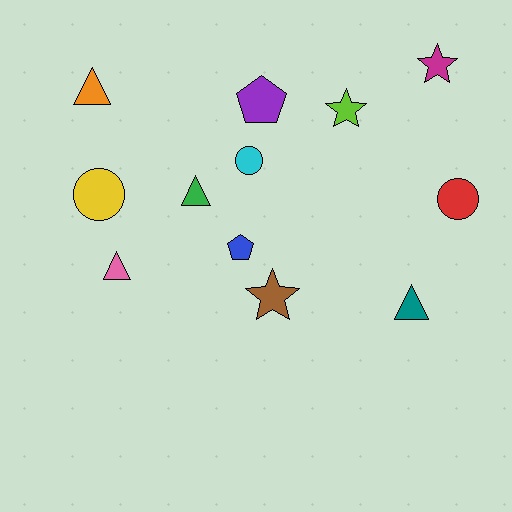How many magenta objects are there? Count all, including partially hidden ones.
There is 1 magenta object.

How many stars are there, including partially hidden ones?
There are 3 stars.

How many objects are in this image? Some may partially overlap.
There are 12 objects.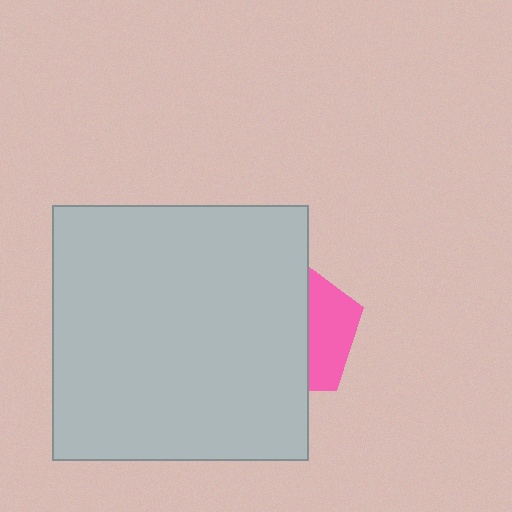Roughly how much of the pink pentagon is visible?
A small part of it is visible (roughly 34%).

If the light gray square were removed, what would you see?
You would see the complete pink pentagon.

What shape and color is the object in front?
The object in front is a light gray square.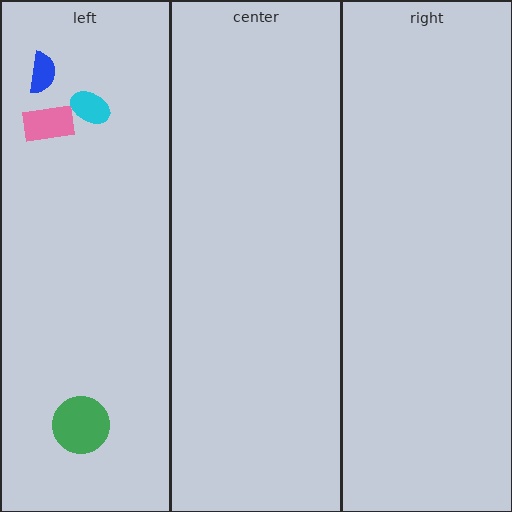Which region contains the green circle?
The left region.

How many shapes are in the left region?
4.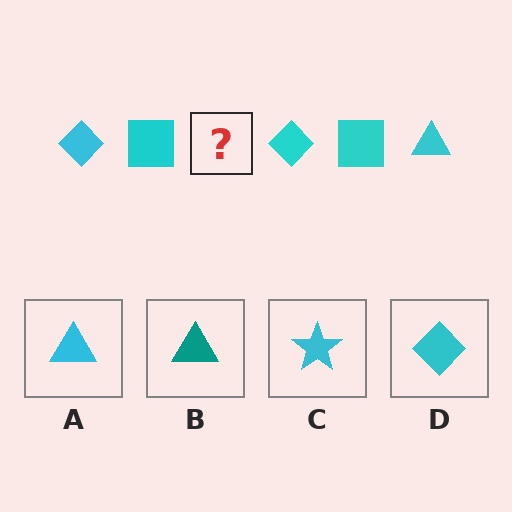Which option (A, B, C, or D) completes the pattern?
A.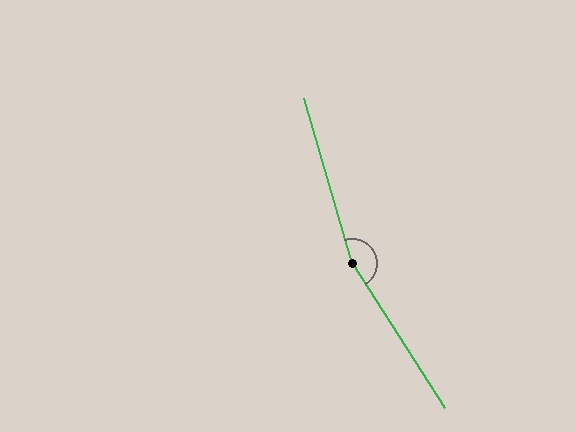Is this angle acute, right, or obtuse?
It is obtuse.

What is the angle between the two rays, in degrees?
Approximately 163 degrees.